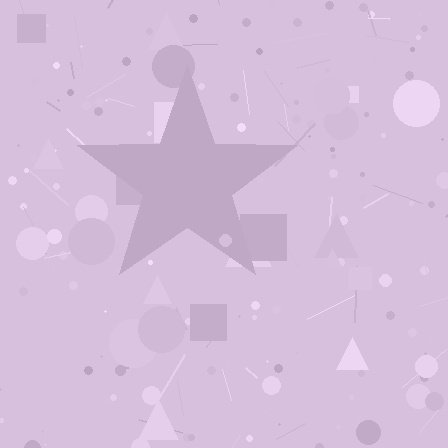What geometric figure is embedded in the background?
A star is embedded in the background.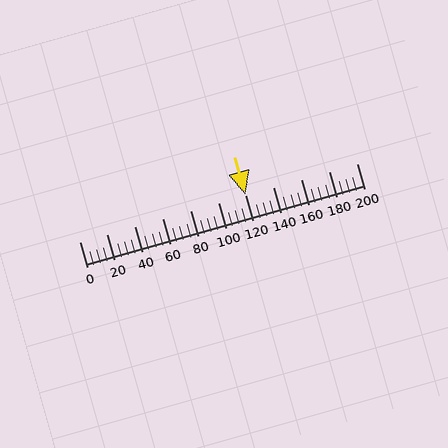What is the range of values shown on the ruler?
The ruler shows values from 0 to 200.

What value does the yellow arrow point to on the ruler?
The yellow arrow points to approximately 120.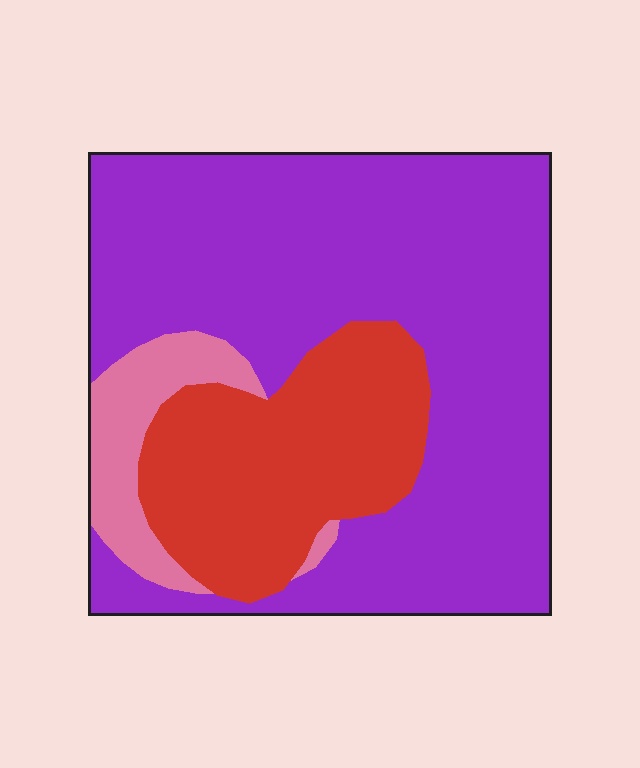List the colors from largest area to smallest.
From largest to smallest: purple, red, pink.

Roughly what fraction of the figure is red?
Red covers 25% of the figure.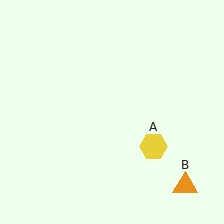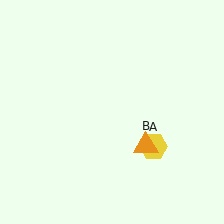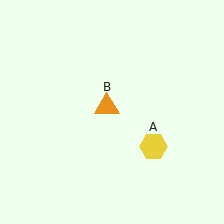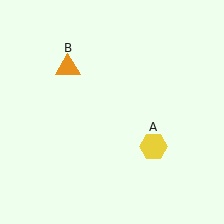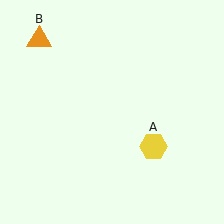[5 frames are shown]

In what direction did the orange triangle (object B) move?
The orange triangle (object B) moved up and to the left.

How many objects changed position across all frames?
1 object changed position: orange triangle (object B).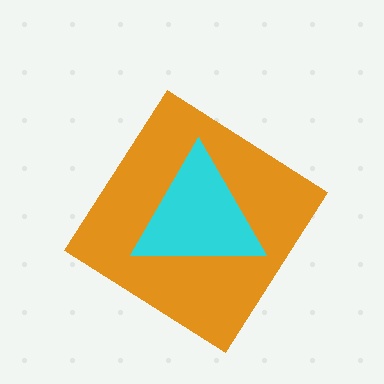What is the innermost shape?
The cyan triangle.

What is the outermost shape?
The orange diamond.